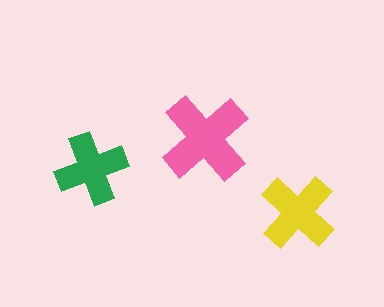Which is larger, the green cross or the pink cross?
The pink one.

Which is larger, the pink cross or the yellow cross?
The pink one.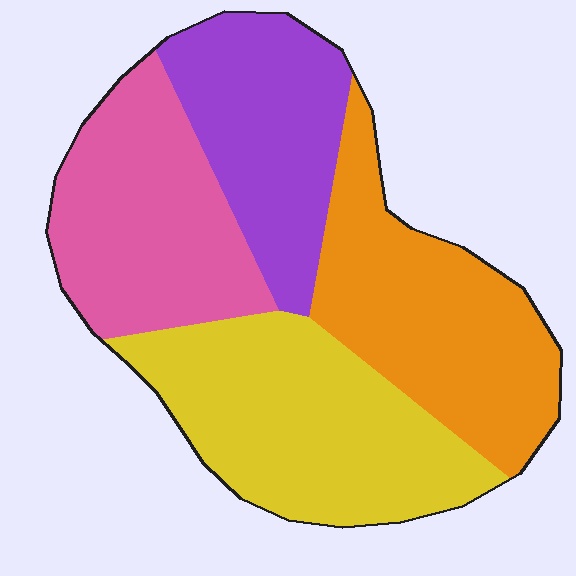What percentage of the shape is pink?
Pink covers roughly 25% of the shape.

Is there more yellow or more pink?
Yellow.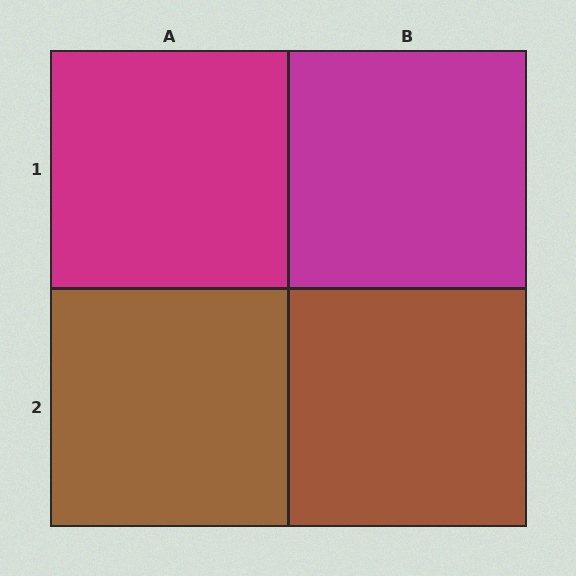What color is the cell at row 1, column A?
Magenta.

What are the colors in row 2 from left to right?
Brown, brown.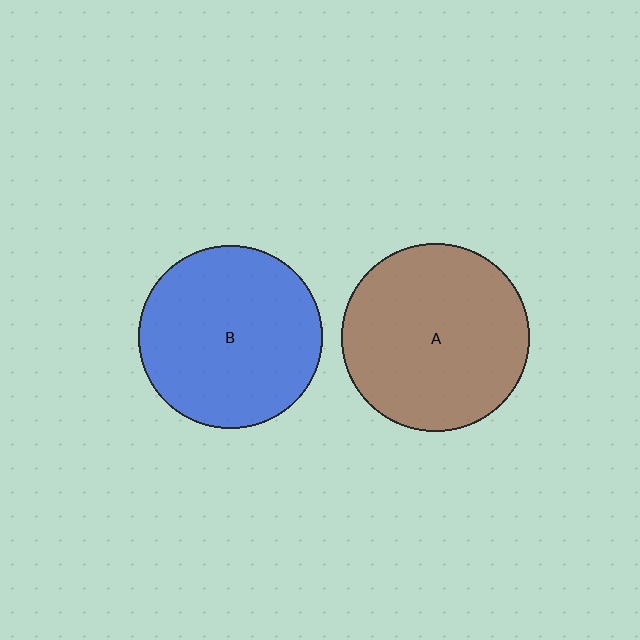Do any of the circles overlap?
No, none of the circles overlap.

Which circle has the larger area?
Circle A (brown).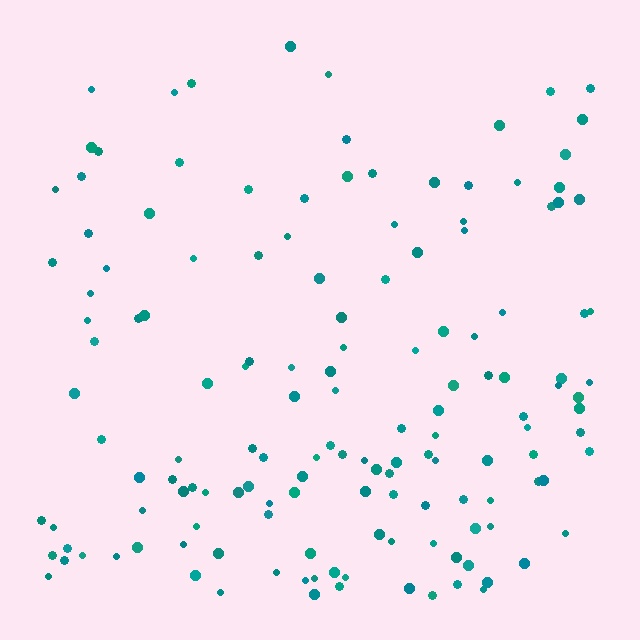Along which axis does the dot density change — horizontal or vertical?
Vertical.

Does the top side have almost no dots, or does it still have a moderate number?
Still a moderate number, just noticeably fewer than the bottom.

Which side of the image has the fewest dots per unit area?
The top.